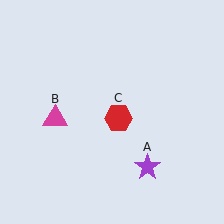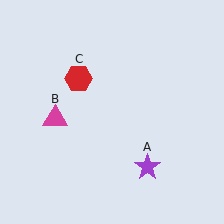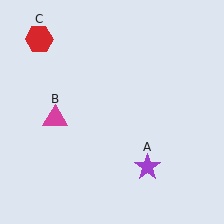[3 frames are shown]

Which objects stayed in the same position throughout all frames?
Purple star (object A) and magenta triangle (object B) remained stationary.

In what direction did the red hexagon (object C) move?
The red hexagon (object C) moved up and to the left.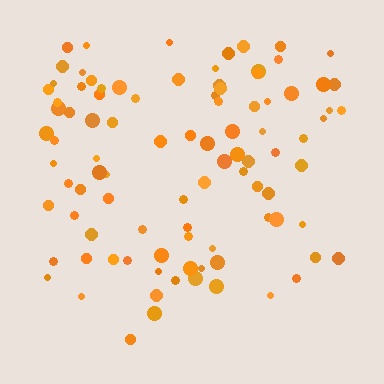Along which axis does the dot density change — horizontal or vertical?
Vertical.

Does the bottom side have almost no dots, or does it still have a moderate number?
Still a moderate number, just noticeably fewer than the top.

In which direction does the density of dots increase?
From bottom to top, with the top side densest.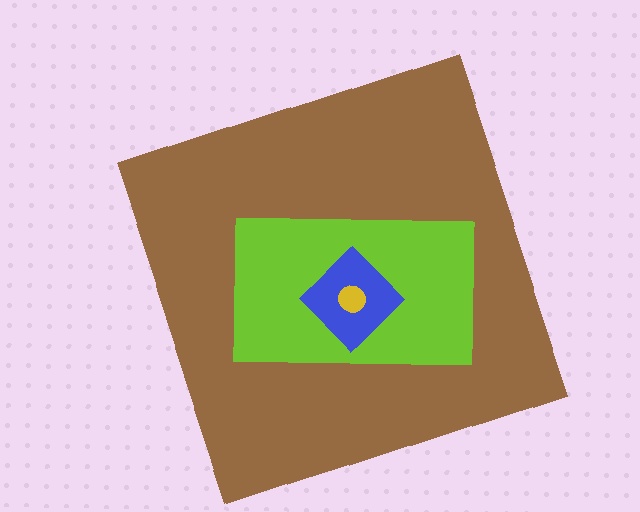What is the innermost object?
The yellow circle.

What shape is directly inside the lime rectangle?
The blue diamond.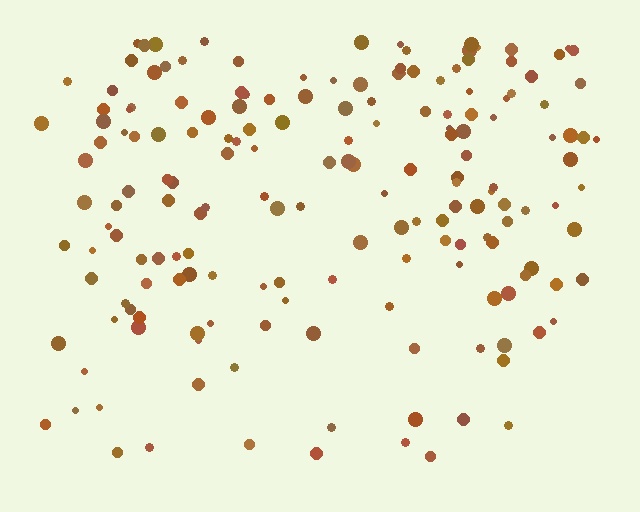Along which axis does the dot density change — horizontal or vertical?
Vertical.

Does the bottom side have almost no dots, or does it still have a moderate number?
Still a moderate number, just noticeably fewer than the top.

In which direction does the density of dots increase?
From bottom to top, with the top side densest.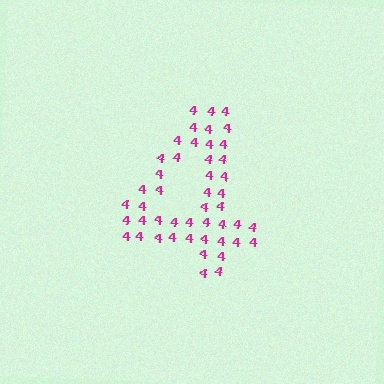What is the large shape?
The large shape is the digit 4.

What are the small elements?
The small elements are digit 4's.